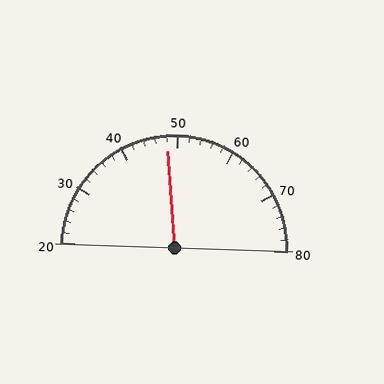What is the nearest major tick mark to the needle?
The nearest major tick mark is 50.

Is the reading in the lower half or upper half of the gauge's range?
The reading is in the lower half of the range (20 to 80).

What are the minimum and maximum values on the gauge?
The gauge ranges from 20 to 80.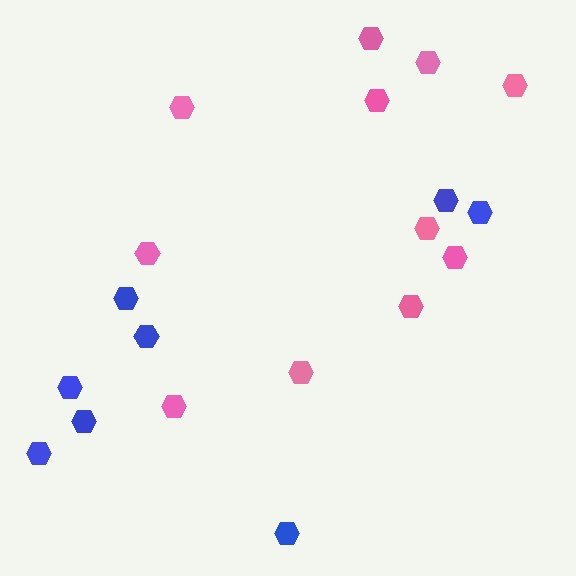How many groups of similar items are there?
There are 2 groups: one group of blue hexagons (8) and one group of pink hexagons (11).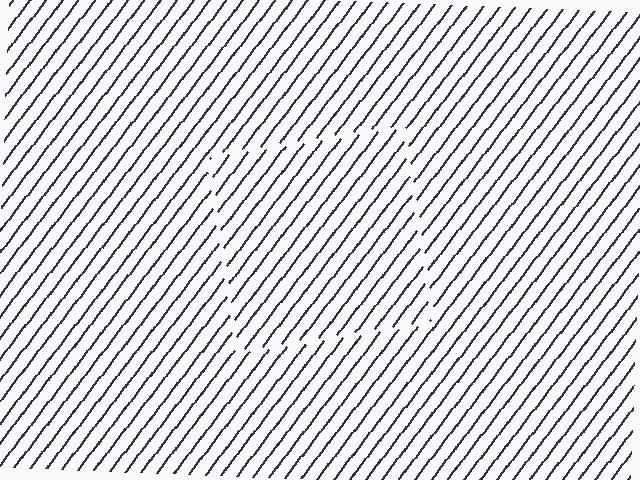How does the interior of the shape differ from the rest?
The interior of the shape contains the same grating, shifted by half a period — the contour is defined by the phase discontinuity where line-ends from the inner and outer gratings abut.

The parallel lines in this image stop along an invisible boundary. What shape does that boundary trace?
An illusory square. The interior of the shape contains the same grating, shifted by half a period — the contour is defined by the phase discontinuity where line-ends from the inner and outer gratings abut.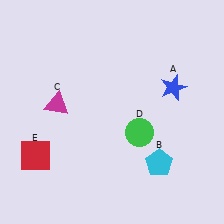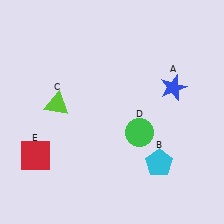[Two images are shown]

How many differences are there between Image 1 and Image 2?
There is 1 difference between the two images.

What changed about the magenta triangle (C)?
In Image 1, C is magenta. In Image 2, it changed to lime.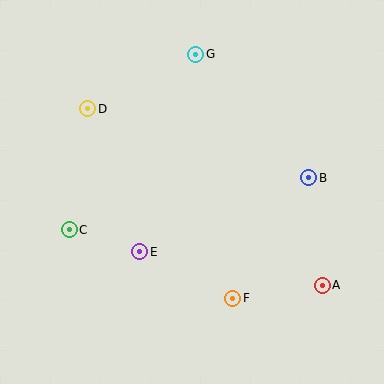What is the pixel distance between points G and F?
The distance between G and F is 247 pixels.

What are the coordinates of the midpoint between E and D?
The midpoint between E and D is at (114, 180).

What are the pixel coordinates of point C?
Point C is at (69, 230).